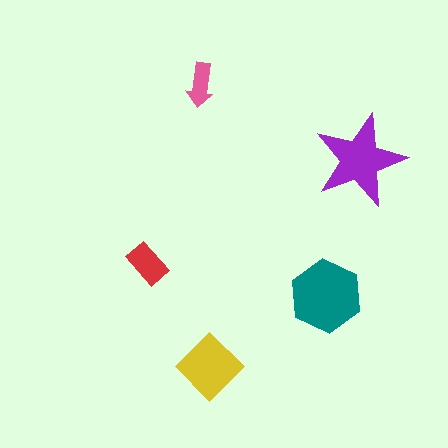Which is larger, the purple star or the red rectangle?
The purple star.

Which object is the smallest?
The pink arrow.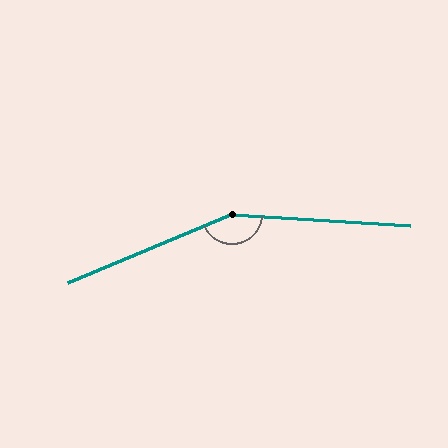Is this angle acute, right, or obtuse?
It is obtuse.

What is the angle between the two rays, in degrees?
Approximately 154 degrees.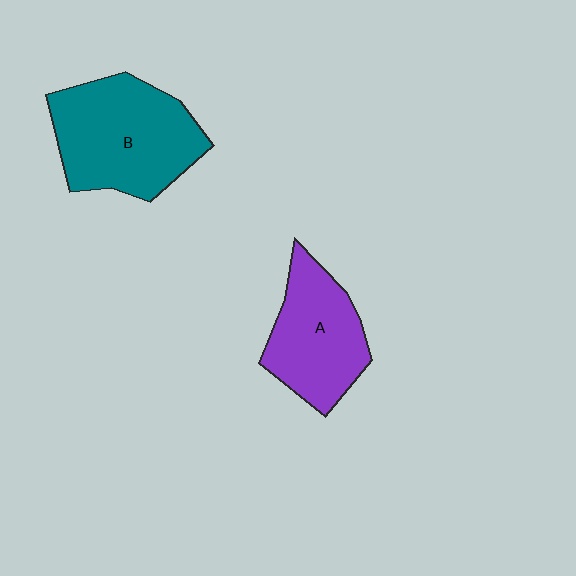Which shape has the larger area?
Shape B (teal).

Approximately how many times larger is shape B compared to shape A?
Approximately 1.3 times.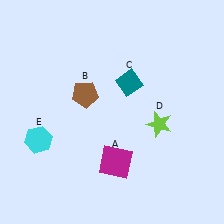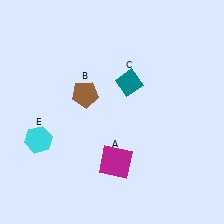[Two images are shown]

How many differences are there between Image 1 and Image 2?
There is 1 difference between the two images.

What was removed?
The lime star (D) was removed in Image 2.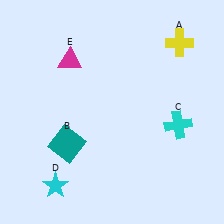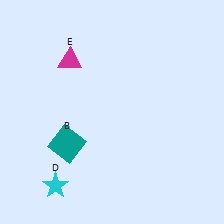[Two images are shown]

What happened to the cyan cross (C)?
The cyan cross (C) was removed in Image 2. It was in the bottom-right area of Image 1.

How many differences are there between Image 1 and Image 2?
There are 2 differences between the two images.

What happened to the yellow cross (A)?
The yellow cross (A) was removed in Image 2. It was in the top-right area of Image 1.